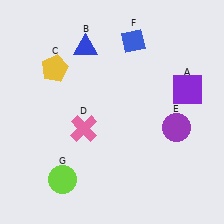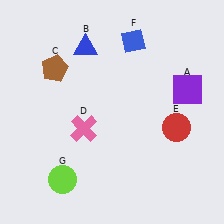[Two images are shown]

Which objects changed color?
C changed from yellow to brown. E changed from purple to red.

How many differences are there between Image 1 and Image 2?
There are 2 differences between the two images.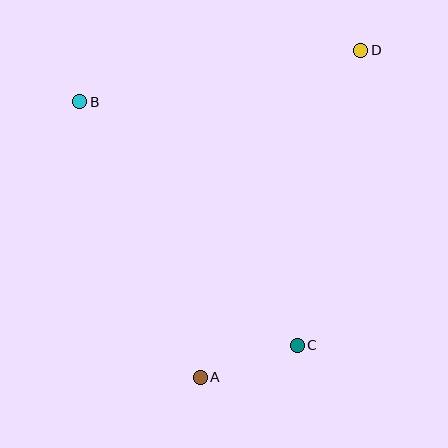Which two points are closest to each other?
Points A and C are closest to each other.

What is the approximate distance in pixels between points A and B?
The distance between A and B is approximately 301 pixels.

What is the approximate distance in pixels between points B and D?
The distance between B and D is approximately 286 pixels.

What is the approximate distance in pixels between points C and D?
The distance between C and D is approximately 302 pixels.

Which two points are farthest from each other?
Points A and D are farthest from each other.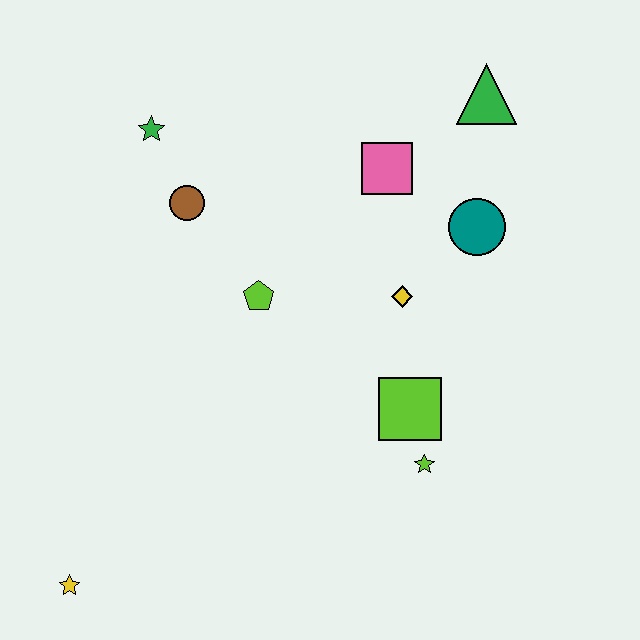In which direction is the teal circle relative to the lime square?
The teal circle is above the lime square.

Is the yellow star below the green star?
Yes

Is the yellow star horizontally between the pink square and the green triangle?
No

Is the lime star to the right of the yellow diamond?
Yes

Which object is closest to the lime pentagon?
The brown circle is closest to the lime pentagon.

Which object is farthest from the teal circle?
The yellow star is farthest from the teal circle.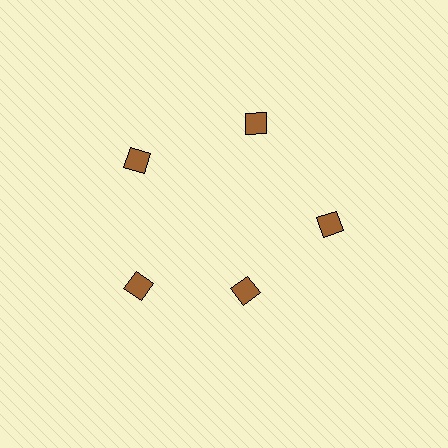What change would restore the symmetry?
The symmetry would be restored by moving it outward, back onto the ring so that all 5 diamonds sit at equal angles and equal distance from the center.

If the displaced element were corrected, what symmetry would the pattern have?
It would have 5-fold rotational symmetry — the pattern would map onto itself every 72 degrees.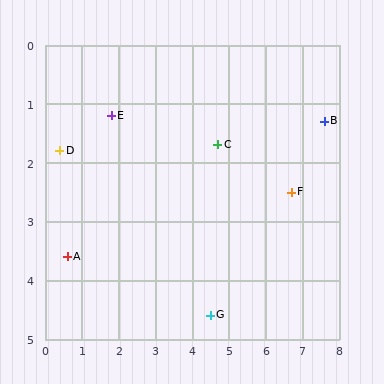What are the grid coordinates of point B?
Point B is at approximately (7.6, 1.3).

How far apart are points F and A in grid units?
Points F and A are about 6.2 grid units apart.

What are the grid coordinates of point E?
Point E is at approximately (1.8, 1.2).